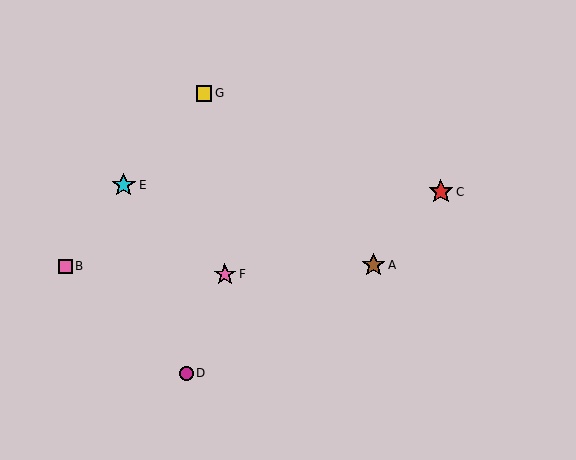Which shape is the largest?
The red star (labeled C) is the largest.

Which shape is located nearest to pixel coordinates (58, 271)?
The pink square (labeled B) at (65, 266) is nearest to that location.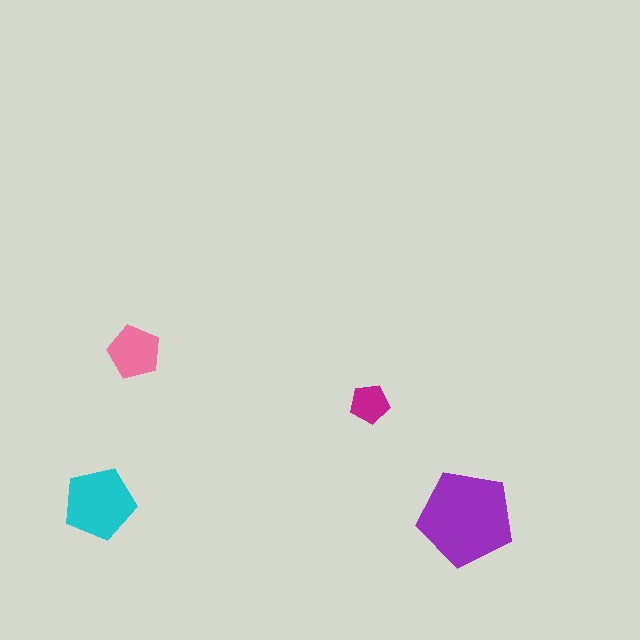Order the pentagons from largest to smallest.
the purple one, the cyan one, the pink one, the magenta one.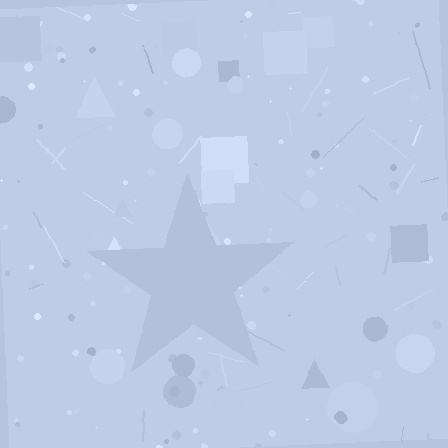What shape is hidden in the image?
A star is hidden in the image.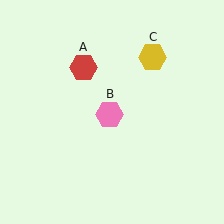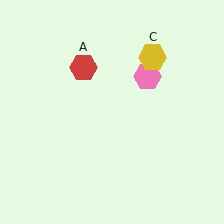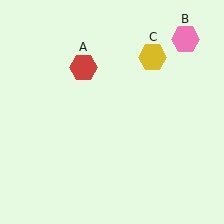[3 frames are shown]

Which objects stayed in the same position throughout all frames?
Red hexagon (object A) and yellow hexagon (object C) remained stationary.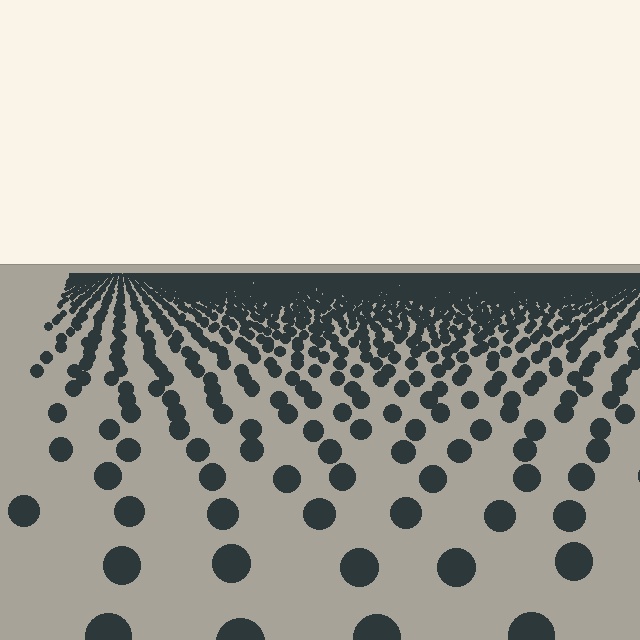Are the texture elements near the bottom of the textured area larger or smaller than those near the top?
Larger. Near the bottom, elements are closer to the viewer and appear at a bigger on-screen size.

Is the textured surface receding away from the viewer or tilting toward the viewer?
The surface is receding away from the viewer. Texture elements get smaller and denser toward the top.